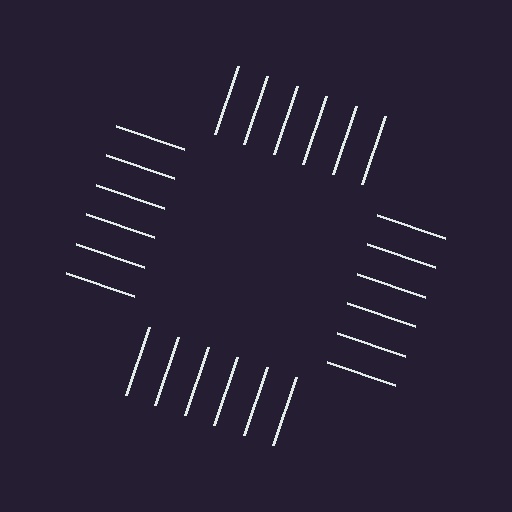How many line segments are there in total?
24 — 6 along each of the 4 edges.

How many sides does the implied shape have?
4 sides — the line-ends trace a square.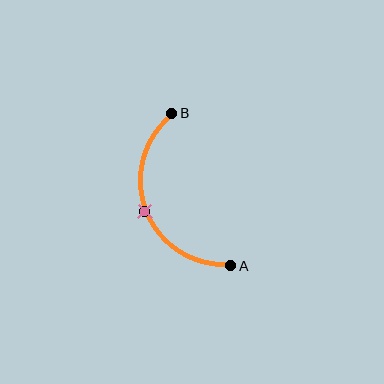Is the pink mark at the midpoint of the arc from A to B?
Yes. The pink mark lies on the arc at equal arc-length from both A and B — it is the arc midpoint.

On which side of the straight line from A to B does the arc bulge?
The arc bulges to the left of the straight line connecting A and B.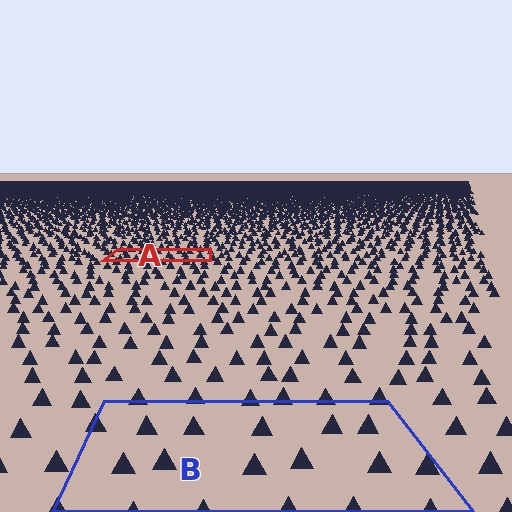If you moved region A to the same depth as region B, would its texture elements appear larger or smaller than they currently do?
They would appear larger. At a closer depth, the same texture elements are projected at a bigger on-screen size.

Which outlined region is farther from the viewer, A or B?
Region A is farther from the viewer — the texture elements inside it appear smaller and more densely packed.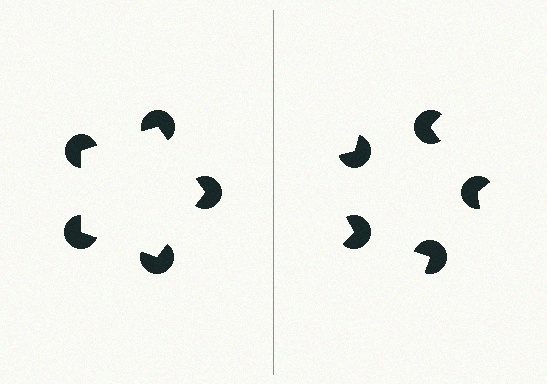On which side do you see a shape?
An illusory pentagon appears on the left side. On the right side the wedge cuts are rotated, so no coherent shape forms.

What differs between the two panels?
The pac-man discs are positioned identically on both sides; only the wedge orientations differ. On the left they align to a pentagon; on the right they are misaligned.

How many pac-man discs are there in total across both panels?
10 — 5 on each side.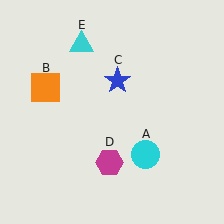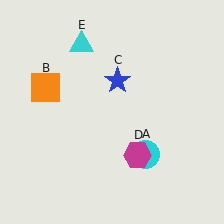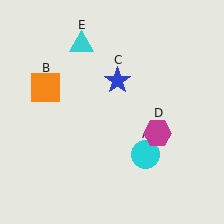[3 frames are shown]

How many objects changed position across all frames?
1 object changed position: magenta hexagon (object D).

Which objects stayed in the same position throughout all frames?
Cyan circle (object A) and orange square (object B) and blue star (object C) and cyan triangle (object E) remained stationary.